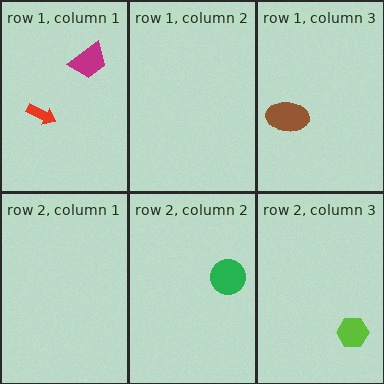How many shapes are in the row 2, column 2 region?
1.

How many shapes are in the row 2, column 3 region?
1.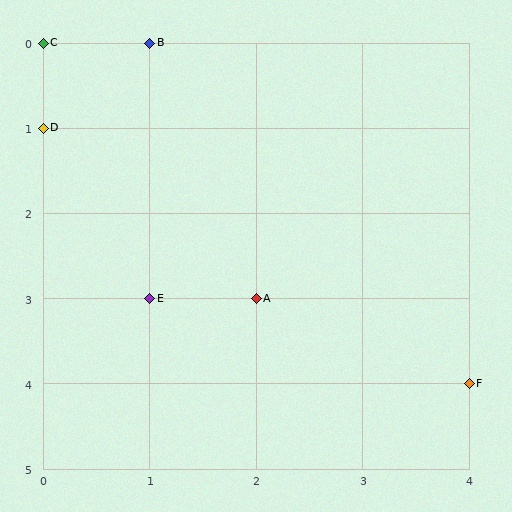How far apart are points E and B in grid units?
Points E and B are 3 rows apart.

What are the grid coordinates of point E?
Point E is at grid coordinates (1, 3).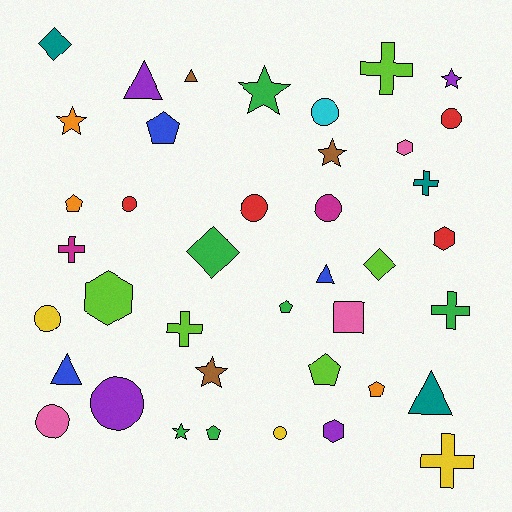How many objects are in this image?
There are 40 objects.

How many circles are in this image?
There are 9 circles.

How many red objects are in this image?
There are 4 red objects.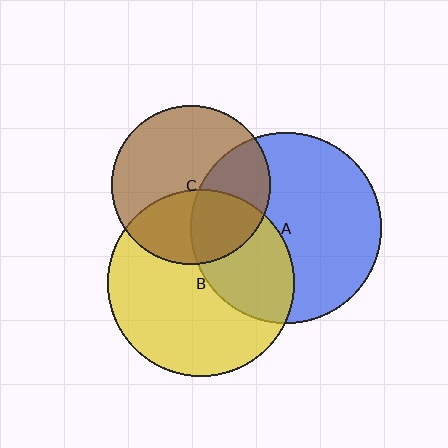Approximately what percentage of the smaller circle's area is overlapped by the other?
Approximately 35%.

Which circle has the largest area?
Circle A (blue).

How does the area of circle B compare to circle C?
Approximately 1.4 times.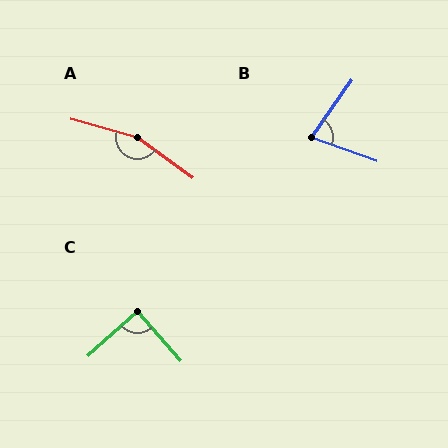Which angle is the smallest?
B, at approximately 74 degrees.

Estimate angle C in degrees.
Approximately 89 degrees.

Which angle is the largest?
A, at approximately 159 degrees.